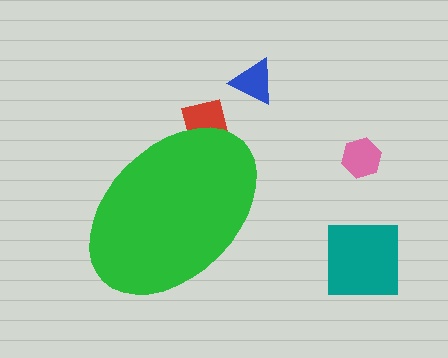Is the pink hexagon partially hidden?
No, the pink hexagon is fully visible.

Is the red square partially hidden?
Yes, the red square is partially hidden behind the green ellipse.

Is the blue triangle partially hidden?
No, the blue triangle is fully visible.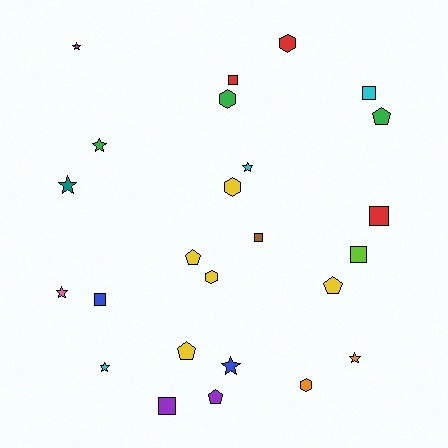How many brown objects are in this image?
There is 1 brown object.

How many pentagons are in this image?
There are 5 pentagons.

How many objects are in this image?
There are 25 objects.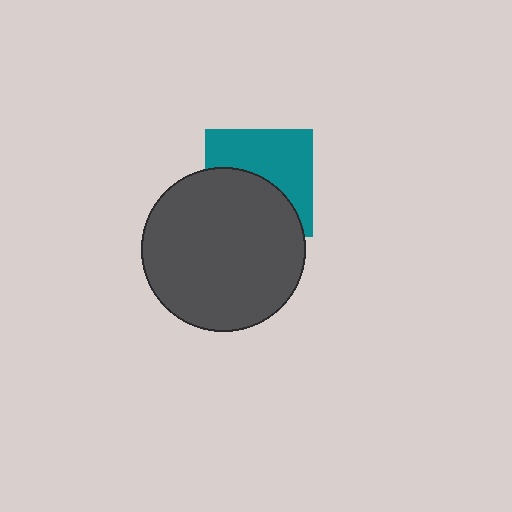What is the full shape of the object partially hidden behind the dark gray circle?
The partially hidden object is a teal square.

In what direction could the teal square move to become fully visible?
The teal square could move up. That would shift it out from behind the dark gray circle entirely.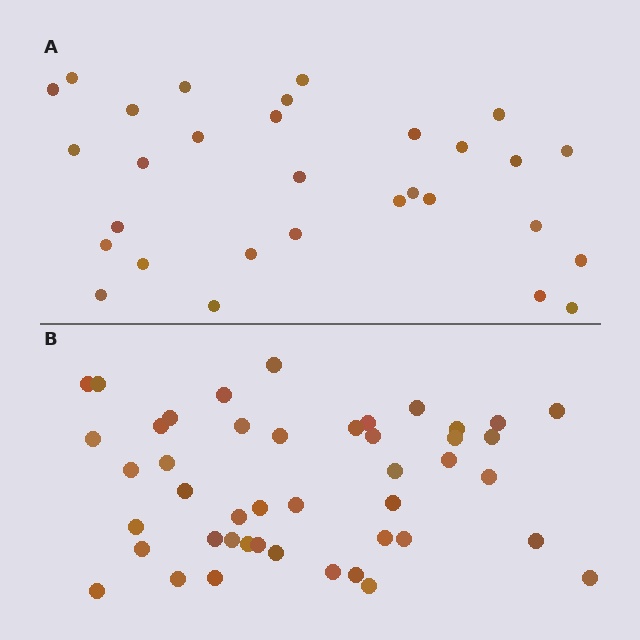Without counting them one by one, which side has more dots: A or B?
Region B (the bottom region) has more dots.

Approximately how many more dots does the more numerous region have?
Region B has approximately 15 more dots than region A.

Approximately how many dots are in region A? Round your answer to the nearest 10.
About 30 dots.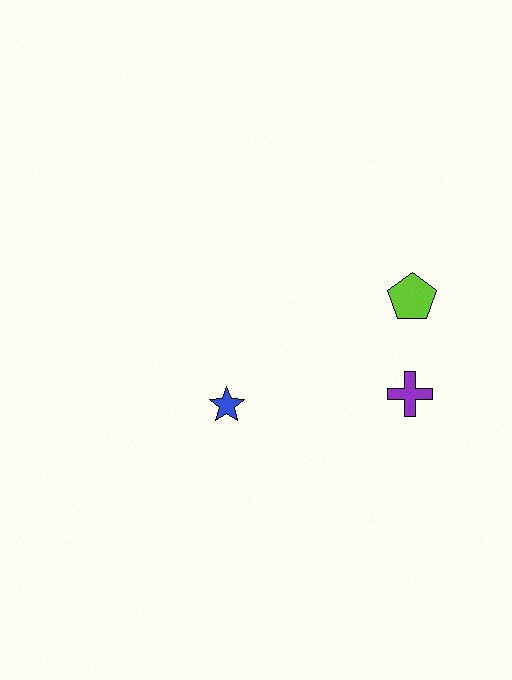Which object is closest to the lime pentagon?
The purple cross is closest to the lime pentagon.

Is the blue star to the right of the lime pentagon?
No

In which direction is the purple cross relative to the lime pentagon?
The purple cross is below the lime pentagon.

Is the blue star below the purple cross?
Yes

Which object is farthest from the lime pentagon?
The blue star is farthest from the lime pentagon.